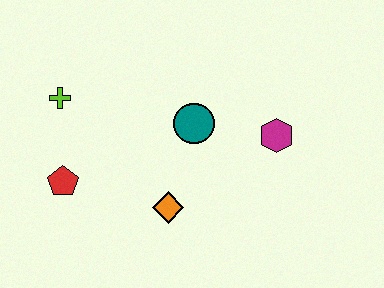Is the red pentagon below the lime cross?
Yes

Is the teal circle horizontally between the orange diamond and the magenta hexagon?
Yes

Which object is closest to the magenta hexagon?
The teal circle is closest to the magenta hexagon.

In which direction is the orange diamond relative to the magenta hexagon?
The orange diamond is to the left of the magenta hexagon.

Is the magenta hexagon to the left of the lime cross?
No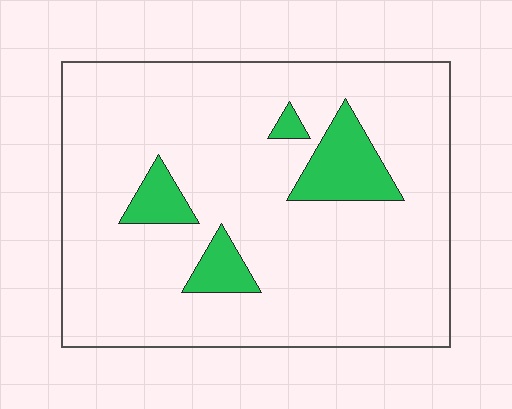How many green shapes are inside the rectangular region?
4.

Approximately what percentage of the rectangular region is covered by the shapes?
Approximately 10%.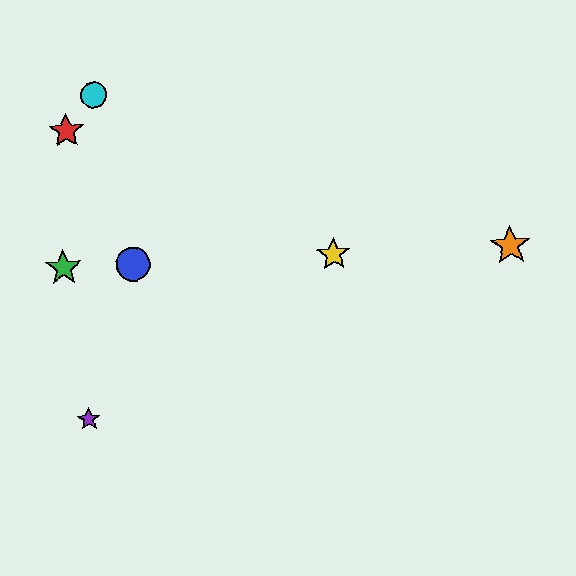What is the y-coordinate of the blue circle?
The blue circle is at y≈264.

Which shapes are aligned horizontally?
The blue circle, the green star, the yellow star, the orange star are aligned horizontally.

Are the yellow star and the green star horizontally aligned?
Yes, both are at y≈254.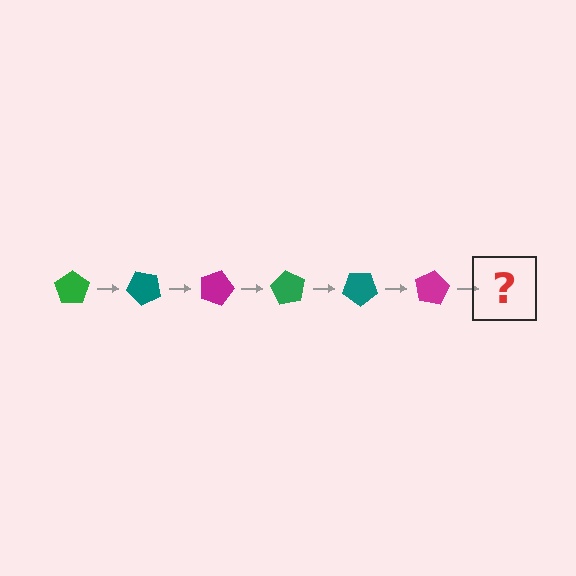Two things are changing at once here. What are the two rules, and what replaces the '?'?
The two rules are that it rotates 45 degrees each step and the color cycles through green, teal, and magenta. The '?' should be a green pentagon, rotated 270 degrees from the start.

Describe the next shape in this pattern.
It should be a green pentagon, rotated 270 degrees from the start.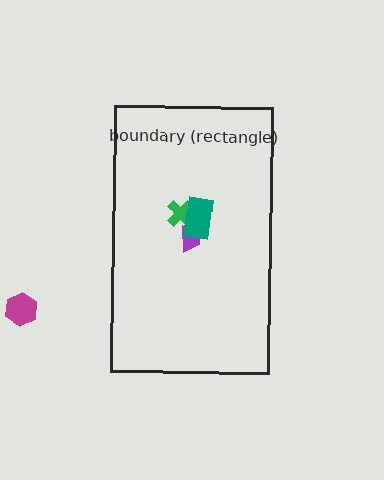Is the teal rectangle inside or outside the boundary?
Inside.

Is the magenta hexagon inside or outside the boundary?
Outside.